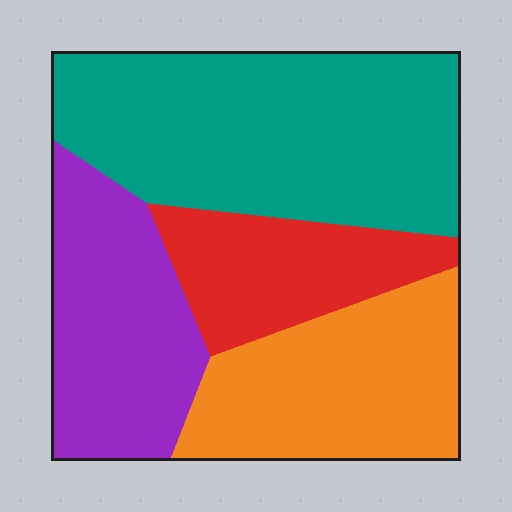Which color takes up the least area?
Red, at roughly 15%.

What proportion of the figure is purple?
Purple covers around 20% of the figure.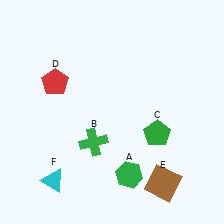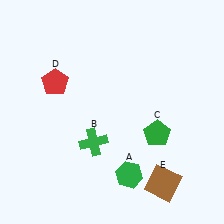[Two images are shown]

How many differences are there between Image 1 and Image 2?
There is 1 difference between the two images.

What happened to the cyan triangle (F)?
The cyan triangle (F) was removed in Image 2. It was in the bottom-left area of Image 1.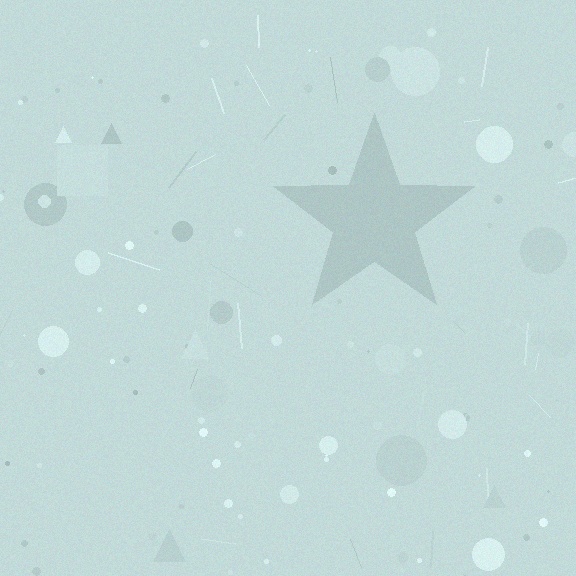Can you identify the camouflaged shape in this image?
The camouflaged shape is a star.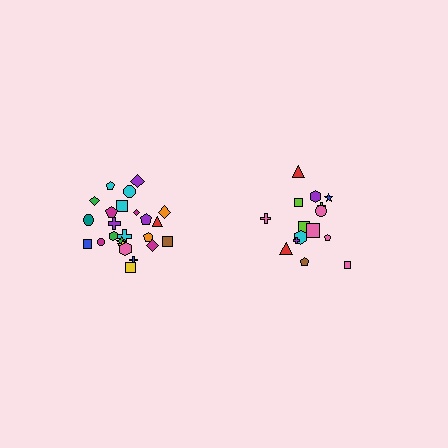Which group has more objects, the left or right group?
The left group.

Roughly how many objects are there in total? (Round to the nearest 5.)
Roughly 40 objects in total.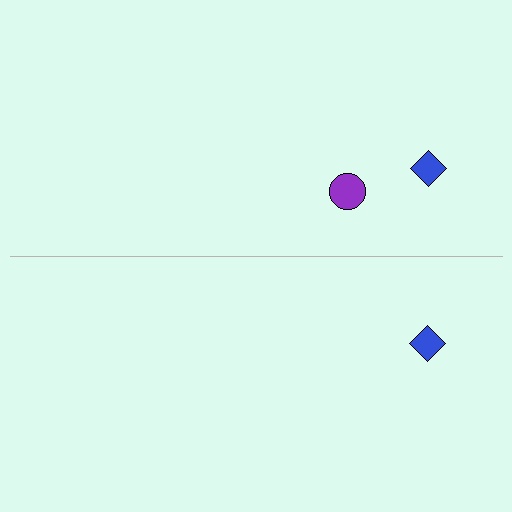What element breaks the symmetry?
A purple circle is missing from the bottom side.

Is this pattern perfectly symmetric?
No, the pattern is not perfectly symmetric. A purple circle is missing from the bottom side.